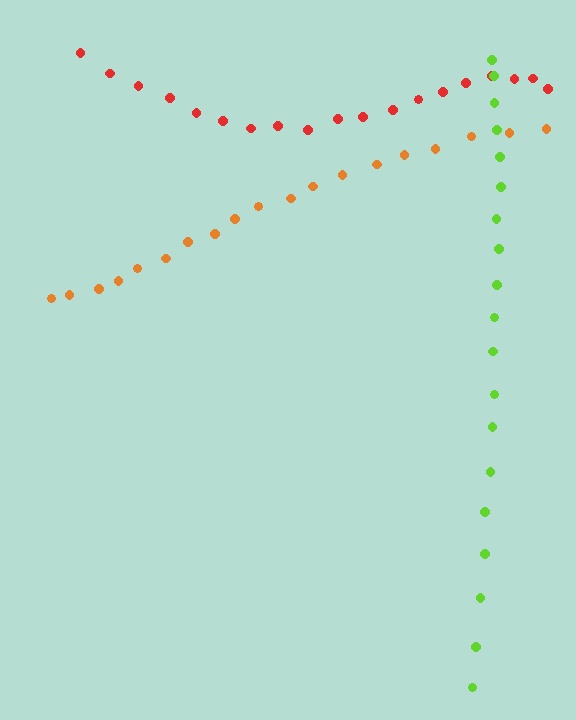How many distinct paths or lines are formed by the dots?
There are 3 distinct paths.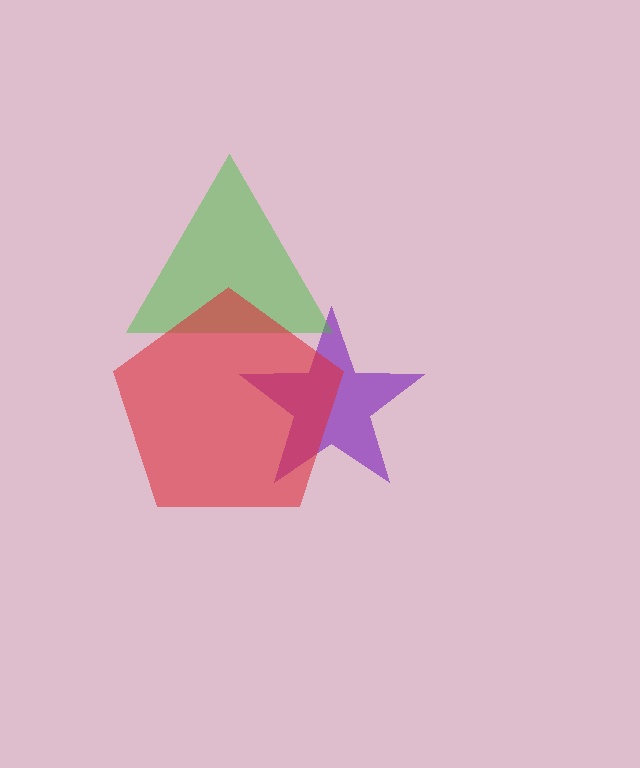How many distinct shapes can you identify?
There are 3 distinct shapes: a purple star, a green triangle, a red pentagon.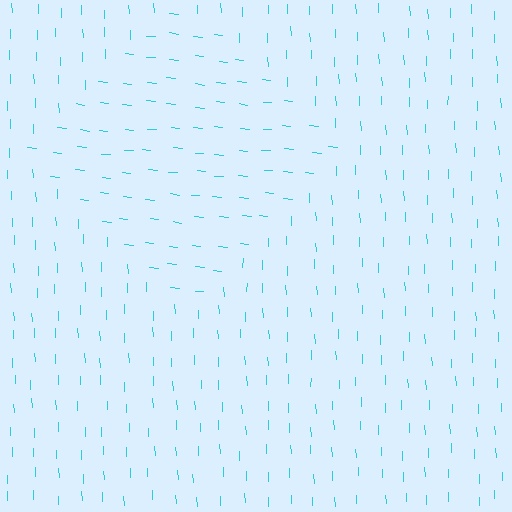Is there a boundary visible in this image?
Yes, there is a texture boundary formed by a change in line orientation.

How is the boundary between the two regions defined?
The boundary is defined purely by a change in line orientation (approximately 82 degrees difference). All lines are the same color and thickness.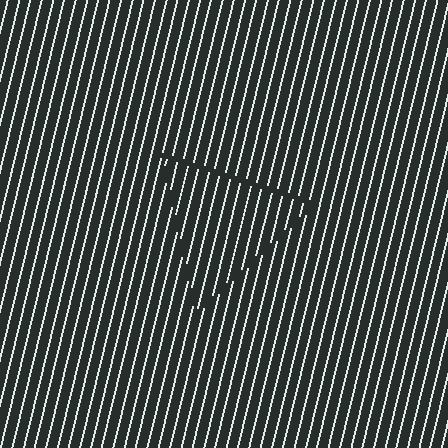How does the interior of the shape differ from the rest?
The interior of the shape contains the same grating, shifted by half a period — the contour is defined by the phase discontinuity where line-ends from the inner and outer gratings abut.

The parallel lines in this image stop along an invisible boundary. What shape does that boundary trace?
An illusory triangle. The interior of the shape contains the same grating, shifted by half a period — the contour is defined by the phase discontinuity where line-ends from the inner and outer gratings abut.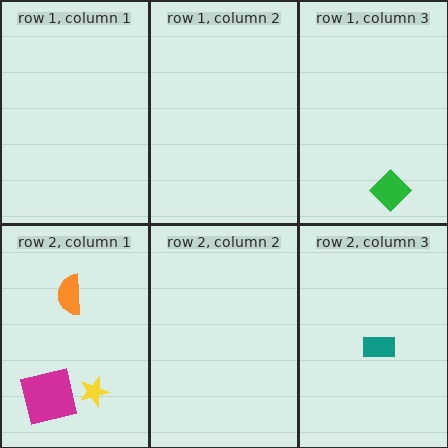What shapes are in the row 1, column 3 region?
The green diamond.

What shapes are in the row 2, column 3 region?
The teal rectangle.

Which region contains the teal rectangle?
The row 2, column 3 region.